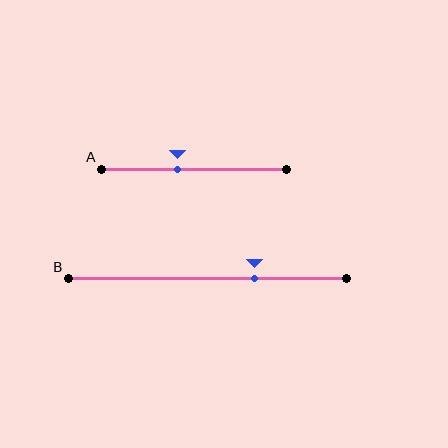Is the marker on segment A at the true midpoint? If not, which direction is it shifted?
No, the marker on segment A is shifted to the left by about 9% of the segment length.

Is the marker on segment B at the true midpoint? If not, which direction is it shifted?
No, the marker on segment B is shifted to the right by about 17% of the segment length.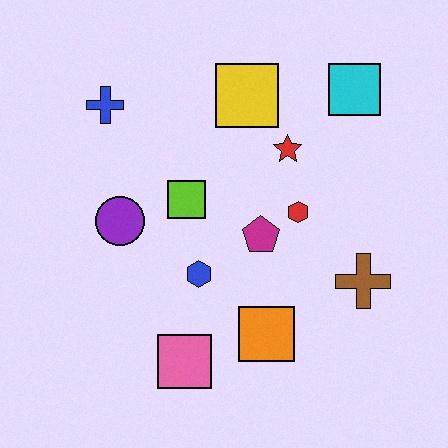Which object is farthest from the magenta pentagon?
The blue cross is farthest from the magenta pentagon.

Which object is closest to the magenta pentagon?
The red hexagon is closest to the magenta pentagon.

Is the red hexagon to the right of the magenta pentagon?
Yes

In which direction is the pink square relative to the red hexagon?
The pink square is below the red hexagon.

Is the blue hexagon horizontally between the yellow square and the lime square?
Yes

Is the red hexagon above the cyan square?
No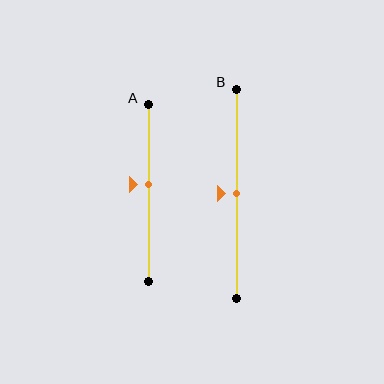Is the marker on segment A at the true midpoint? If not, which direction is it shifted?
No, the marker on segment A is shifted upward by about 5% of the segment length.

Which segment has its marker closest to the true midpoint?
Segment B has its marker closest to the true midpoint.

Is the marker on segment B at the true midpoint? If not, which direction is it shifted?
Yes, the marker on segment B is at the true midpoint.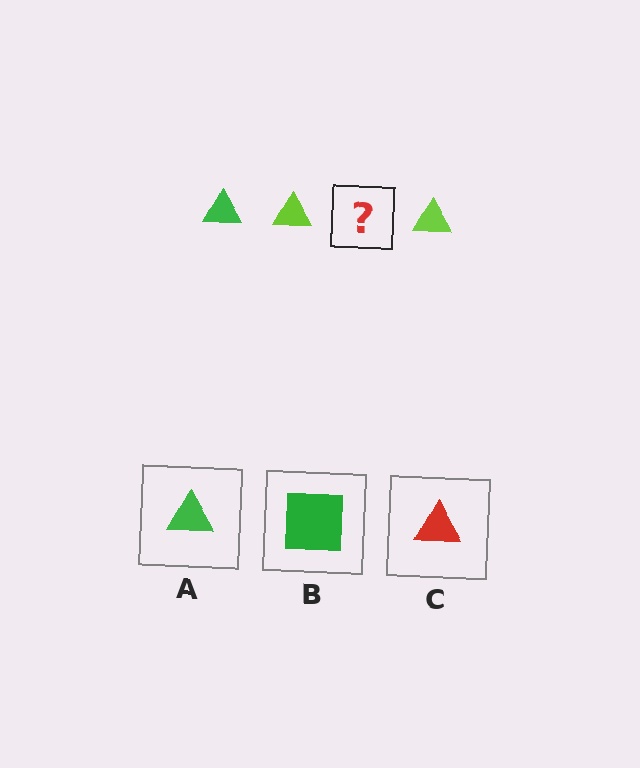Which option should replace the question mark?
Option A.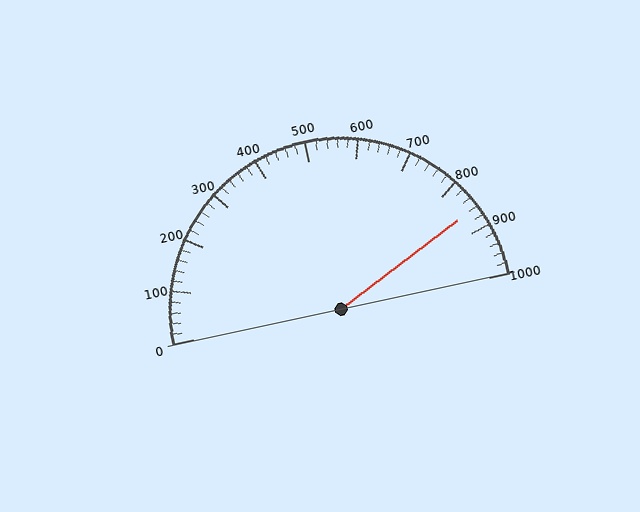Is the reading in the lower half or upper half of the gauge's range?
The reading is in the upper half of the range (0 to 1000).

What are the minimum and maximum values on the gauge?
The gauge ranges from 0 to 1000.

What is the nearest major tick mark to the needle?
The nearest major tick mark is 900.